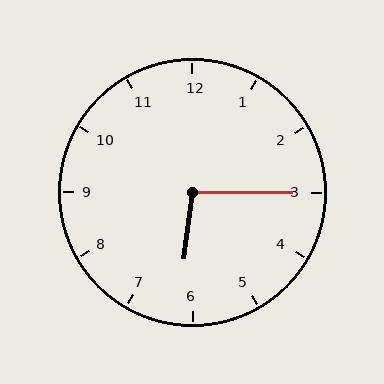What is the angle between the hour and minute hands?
Approximately 98 degrees.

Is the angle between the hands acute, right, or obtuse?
It is obtuse.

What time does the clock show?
6:15.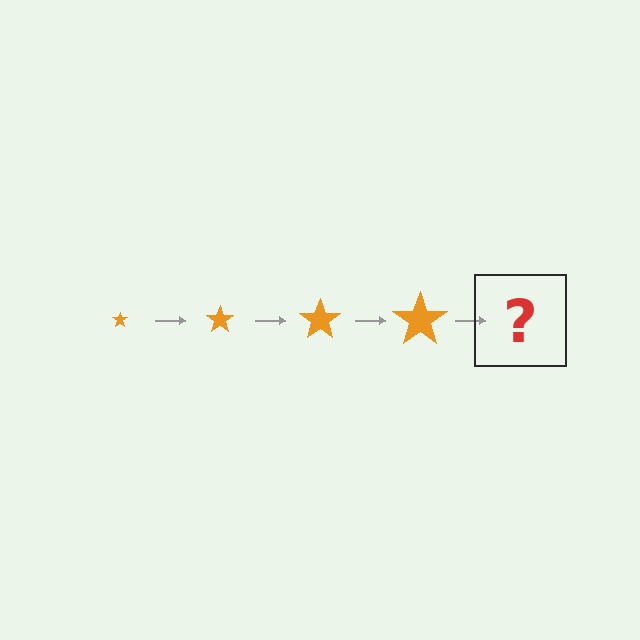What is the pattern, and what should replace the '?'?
The pattern is that the star gets progressively larger each step. The '?' should be an orange star, larger than the previous one.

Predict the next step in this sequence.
The next step is an orange star, larger than the previous one.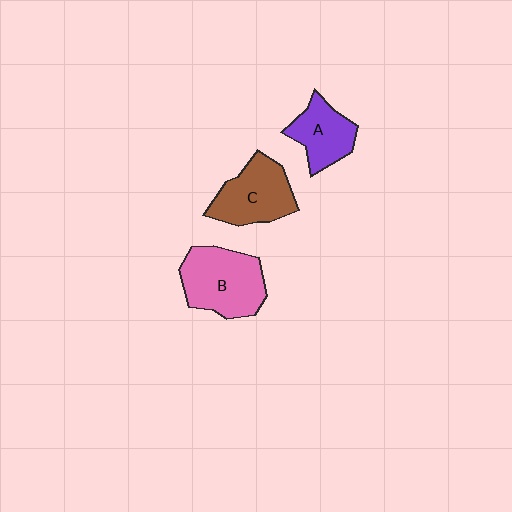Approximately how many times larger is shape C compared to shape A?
Approximately 1.3 times.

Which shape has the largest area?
Shape B (pink).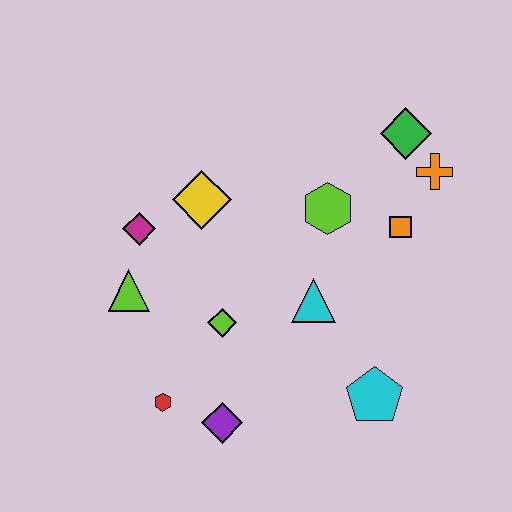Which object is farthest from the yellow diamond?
The cyan pentagon is farthest from the yellow diamond.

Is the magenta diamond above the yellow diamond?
No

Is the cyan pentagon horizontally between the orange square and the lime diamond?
Yes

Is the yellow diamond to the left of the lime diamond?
Yes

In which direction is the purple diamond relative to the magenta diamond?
The purple diamond is below the magenta diamond.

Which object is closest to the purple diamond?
The red hexagon is closest to the purple diamond.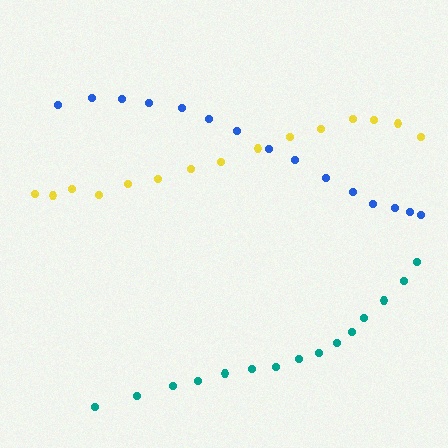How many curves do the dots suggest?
There are 3 distinct paths.